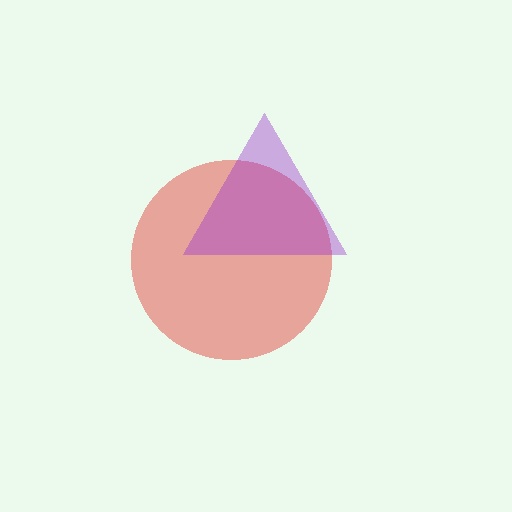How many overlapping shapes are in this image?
There are 2 overlapping shapes in the image.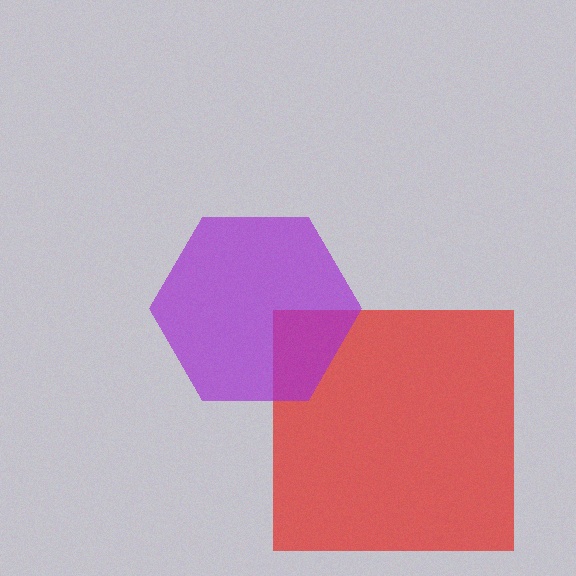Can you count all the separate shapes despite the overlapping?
Yes, there are 2 separate shapes.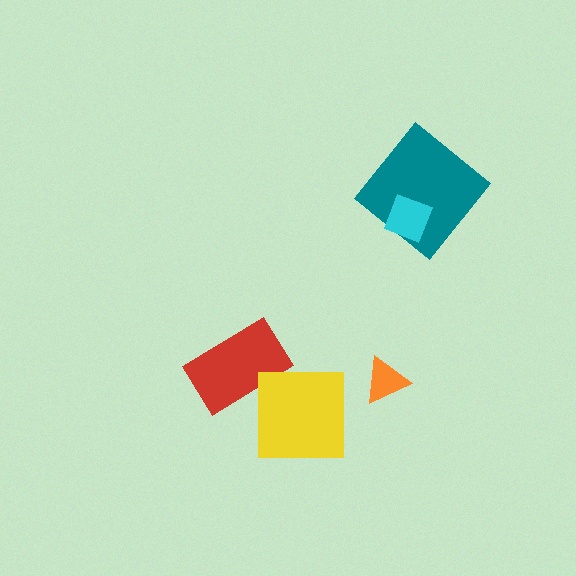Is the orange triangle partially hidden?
No, no other shape covers it.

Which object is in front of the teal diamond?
The cyan diamond is in front of the teal diamond.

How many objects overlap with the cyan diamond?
1 object overlaps with the cyan diamond.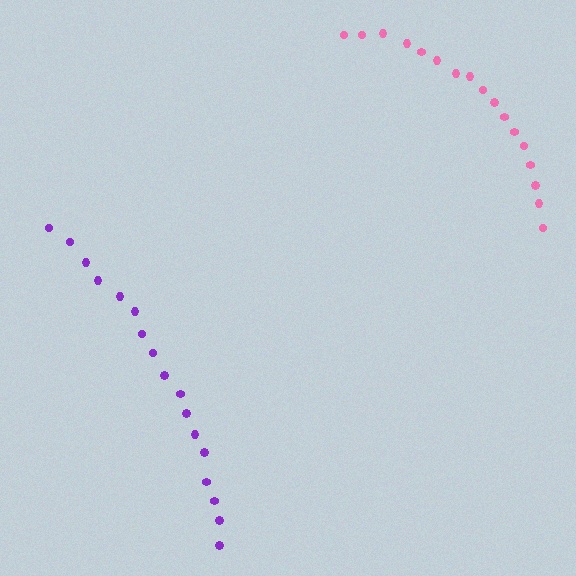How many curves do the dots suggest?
There are 2 distinct paths.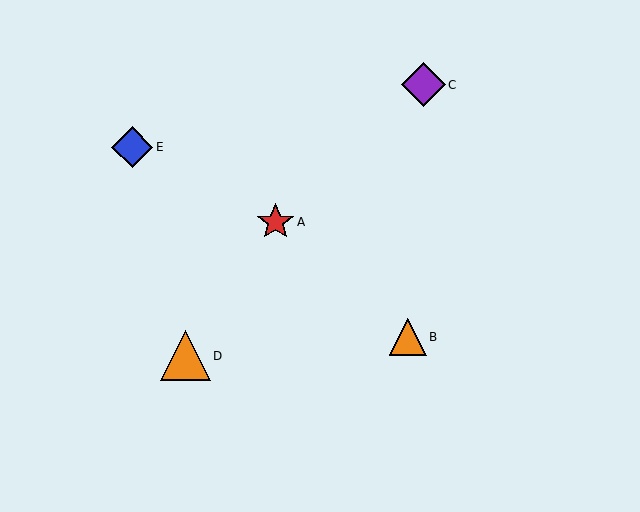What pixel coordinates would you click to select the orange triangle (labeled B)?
Click at (408, 337) to select the orange triangle B.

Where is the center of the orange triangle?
The center of the orange triangle is at (185, 356).